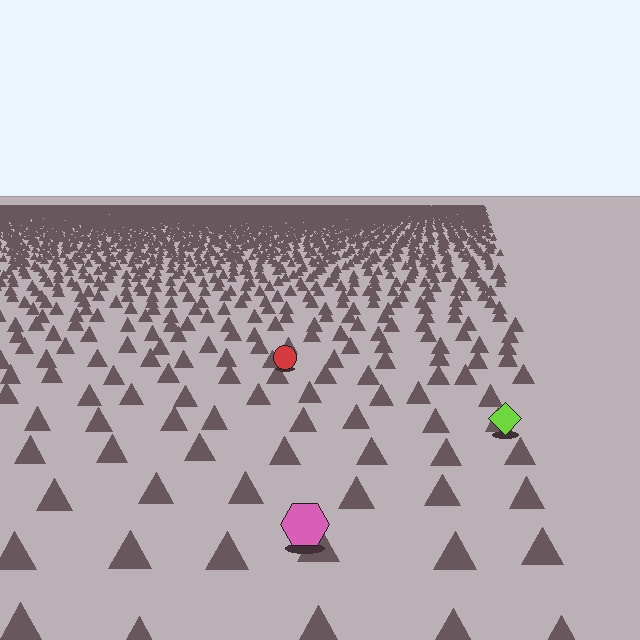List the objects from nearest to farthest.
From nearest to farthest: the pink hexagon, the lime diamond, the red circle.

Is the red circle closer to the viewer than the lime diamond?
No. The lime diamond is closer — you can tell from the texture gradient: the ground texture is coarser near it.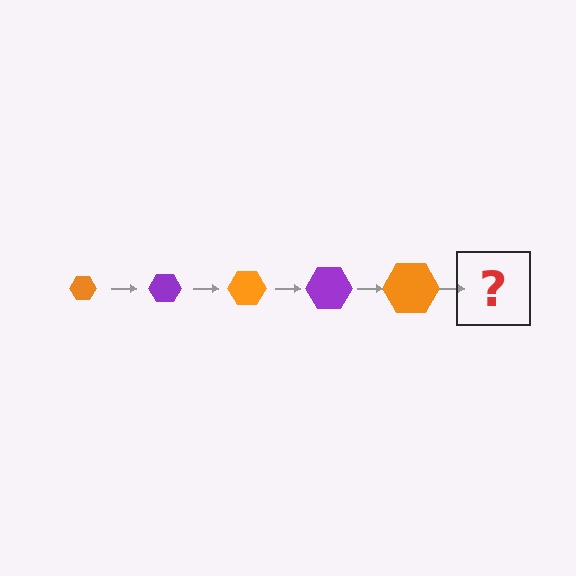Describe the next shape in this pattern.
It should be a purple hexagon, larger than the previous one.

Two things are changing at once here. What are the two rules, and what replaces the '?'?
The two rules are that the hexagon grows larger each step and the color cycles through orange and purple. The '?' should be a purple hexagon, larger than the previous one.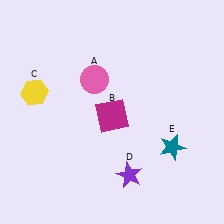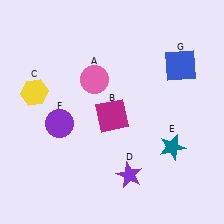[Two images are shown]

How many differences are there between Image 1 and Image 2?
There are 2 differences between the two images.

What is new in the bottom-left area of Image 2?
A purple circle (F) was added in the bottom-left area of Image 2.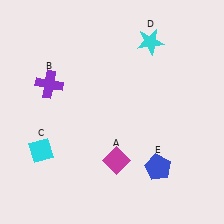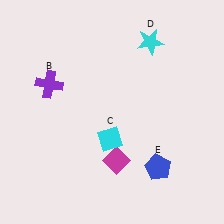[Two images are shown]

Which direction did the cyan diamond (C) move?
The cyan diamond (C) moved right.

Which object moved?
The cyan diamond (C) moved right.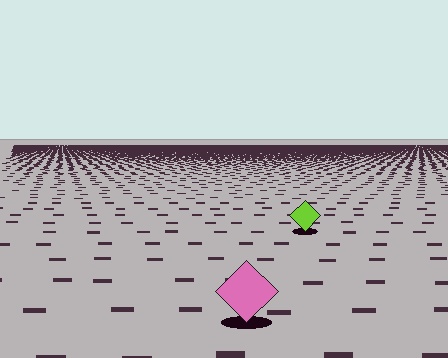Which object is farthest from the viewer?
The lime diamond is farthest from the viewer. It appears smaller and the ground texture around it is denser.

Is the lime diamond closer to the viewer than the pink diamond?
No. The pink diamond is closer — you can tell from the texture gradient: the ground texture is coarser near it.